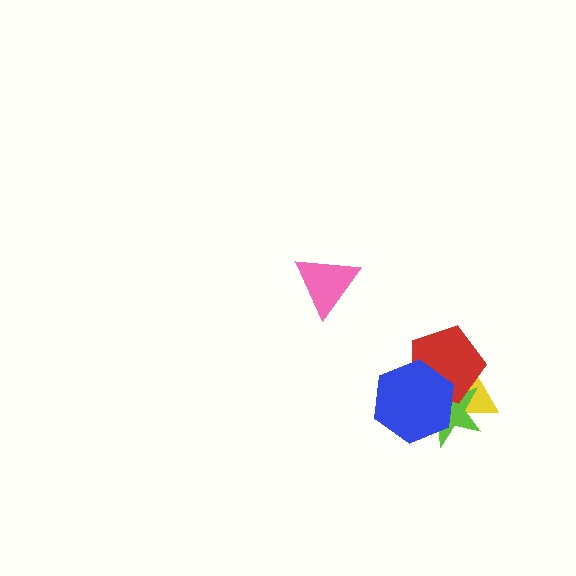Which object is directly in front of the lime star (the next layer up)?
The red pentagon is directly in front of the lime star.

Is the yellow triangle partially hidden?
Yes, it is partially covered by another shape.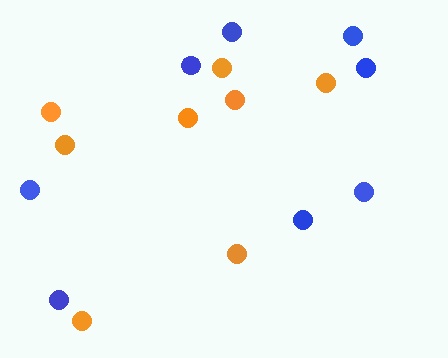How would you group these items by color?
There are 2 groups: one group of orange circles (8) and one group of blue circles (8).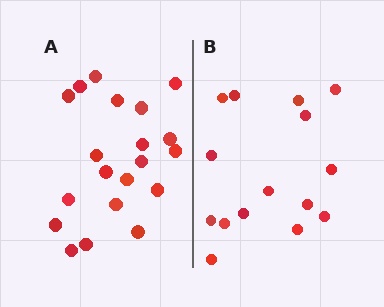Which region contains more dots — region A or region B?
Region A (the left region) has more dots.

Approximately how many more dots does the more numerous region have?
Region A has about 5 more dots than region B.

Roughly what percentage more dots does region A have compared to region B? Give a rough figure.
About 35% more.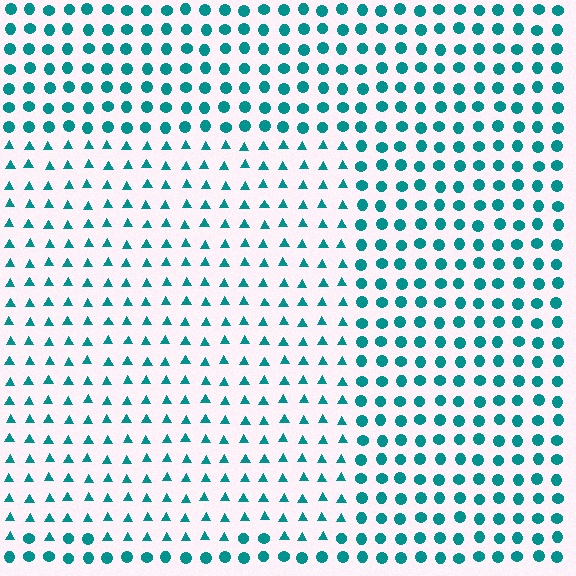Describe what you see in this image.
The image is filled with small teal elements arranged in a uniform grid. A rectangle-shaped region contains triangles, while the surrounding area contains circles. The boundary is defined purely by the change in element shape.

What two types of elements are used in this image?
The image uses triangles inside the rectangle region and circles outside it.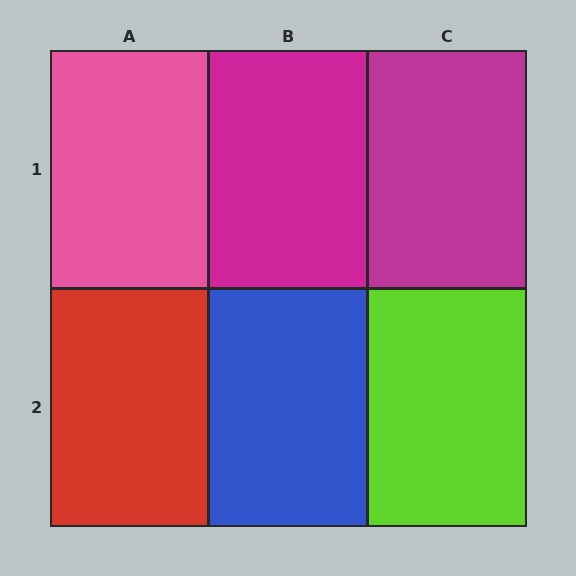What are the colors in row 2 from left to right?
Red, blue, lime.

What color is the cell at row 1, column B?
Magenta.